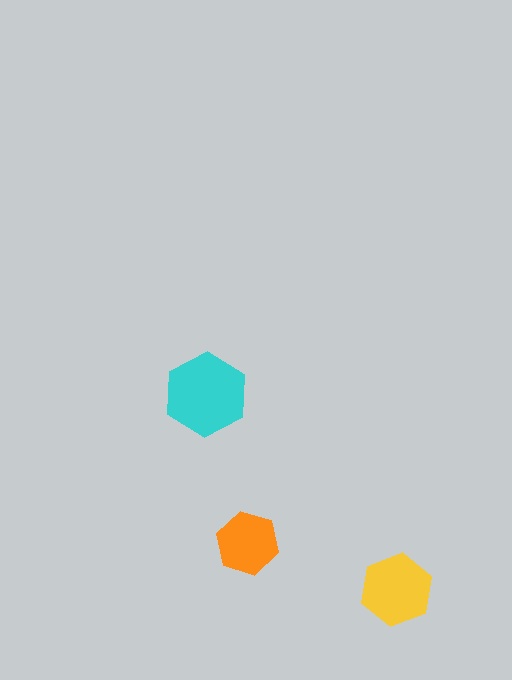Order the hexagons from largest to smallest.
the cyan one, the yellow one, the orange one.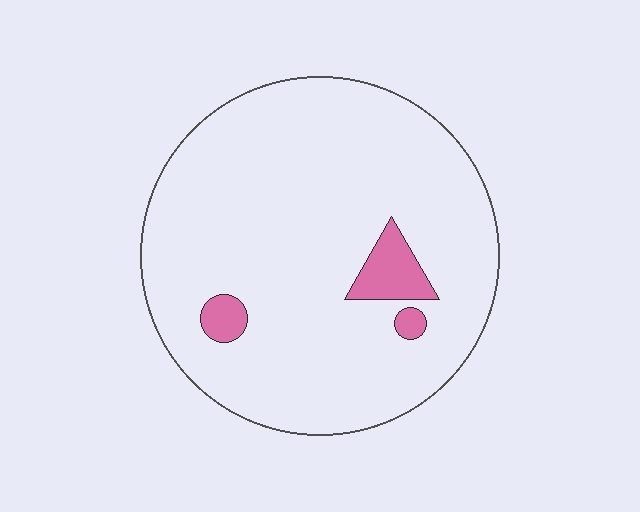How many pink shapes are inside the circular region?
3.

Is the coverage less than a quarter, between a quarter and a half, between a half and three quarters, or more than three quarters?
Less than a quarter.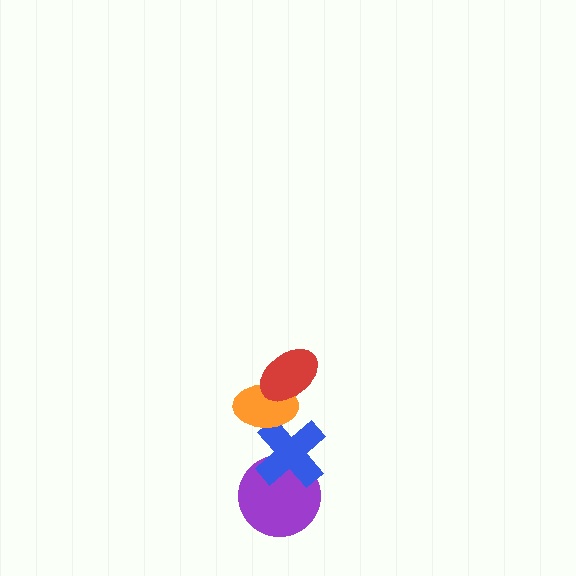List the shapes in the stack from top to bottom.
From top to bottom: the red ellipse, the orange ellipse, the blue cross, the purple circle.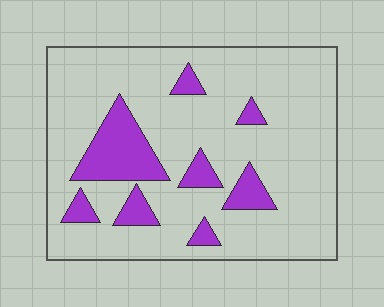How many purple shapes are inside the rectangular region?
8.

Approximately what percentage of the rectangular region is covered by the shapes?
Approximately 15%.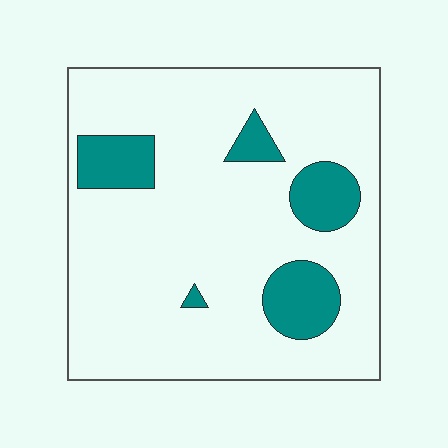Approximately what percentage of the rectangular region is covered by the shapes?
Approximately 15%.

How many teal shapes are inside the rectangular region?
5.